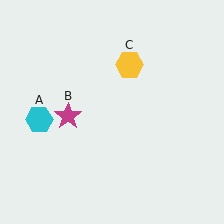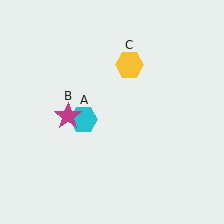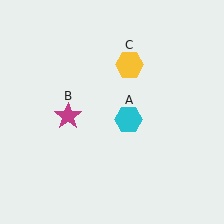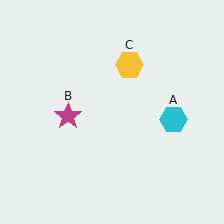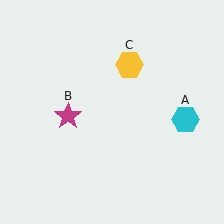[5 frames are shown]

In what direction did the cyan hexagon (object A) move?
The cyan hexagon (object A) moved right.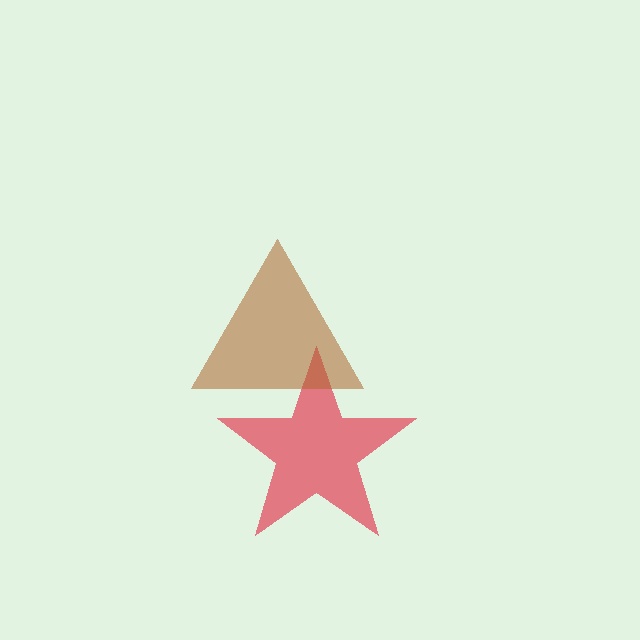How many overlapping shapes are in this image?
There are 2 overlapping shapes in the image.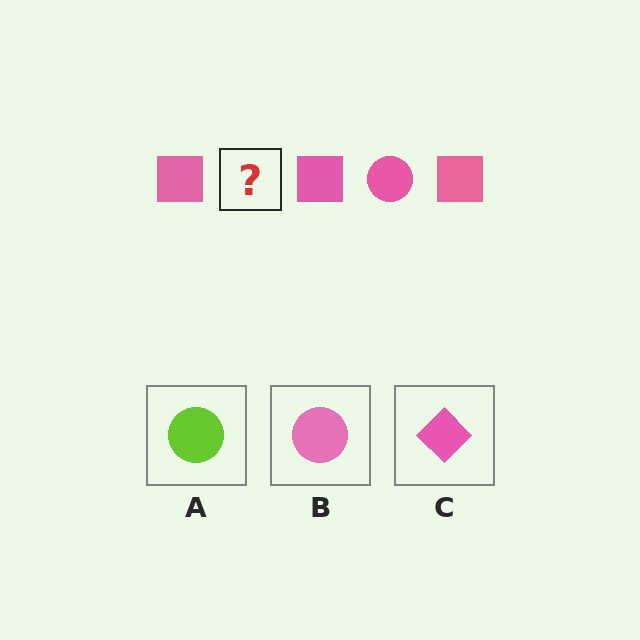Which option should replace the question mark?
Option B.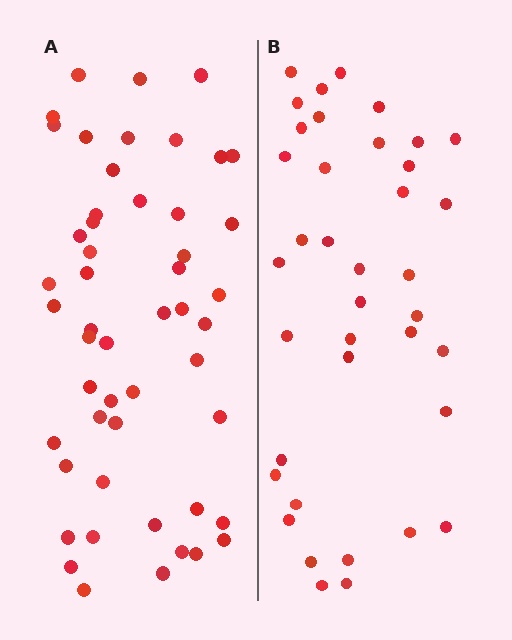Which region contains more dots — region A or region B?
Region A (the left region) has more dots.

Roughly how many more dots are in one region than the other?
Region A has approximately 15 more dots than region B.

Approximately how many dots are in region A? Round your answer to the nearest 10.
About 50 dots. (The exact count is 51, which rounds to 50.)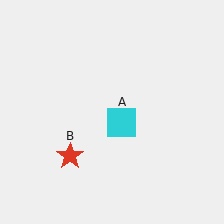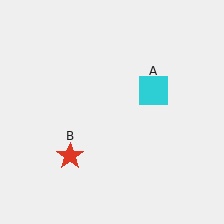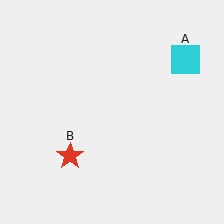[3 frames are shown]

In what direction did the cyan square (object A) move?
The cyan square (object A) moved up and to the right.